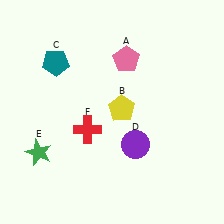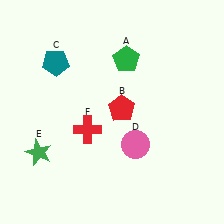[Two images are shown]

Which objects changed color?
A changed from pink to green. B changed from yellow to red. D changed from purple to pink.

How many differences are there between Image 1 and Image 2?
There are 3 differences between the two images.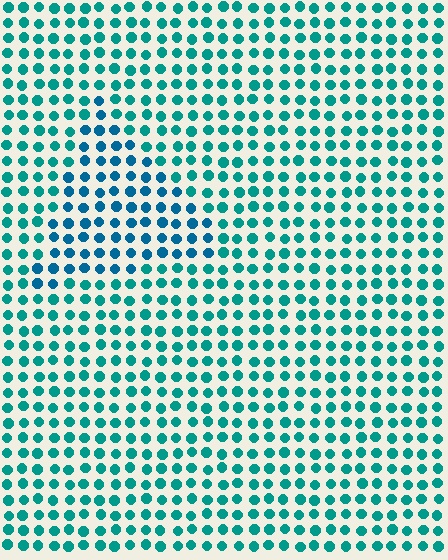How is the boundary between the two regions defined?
The boundary is defined purely by a slight shift in hue (about 26 degrees). Spacing, size, and orientation are identical on both sides.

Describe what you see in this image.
The image is filled with small teal elements in a uniform arrangement. A triangle-shaped region is visible where the elements are tinted to a slightly different hue, forming a subtle color boundary.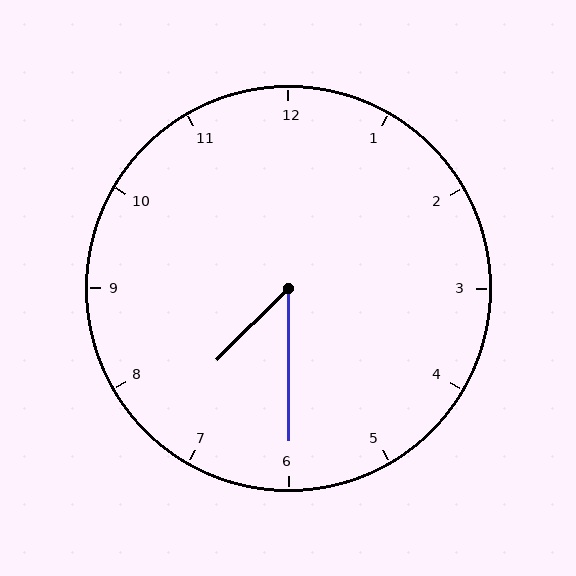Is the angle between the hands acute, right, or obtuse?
It is acute.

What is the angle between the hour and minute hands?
Approximately 45 degrees.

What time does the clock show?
7:30.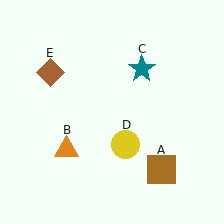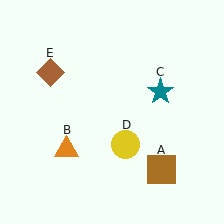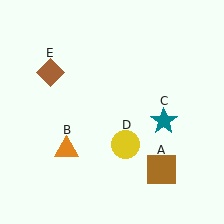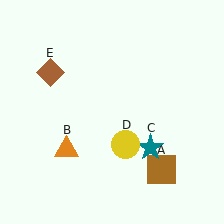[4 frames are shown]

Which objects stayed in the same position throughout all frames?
Brown square (object A) and orange triangle (object B) and yellow circle (object D) and brown diamond (object E) remained stationary.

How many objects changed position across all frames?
1 object changed position: teal star (object C).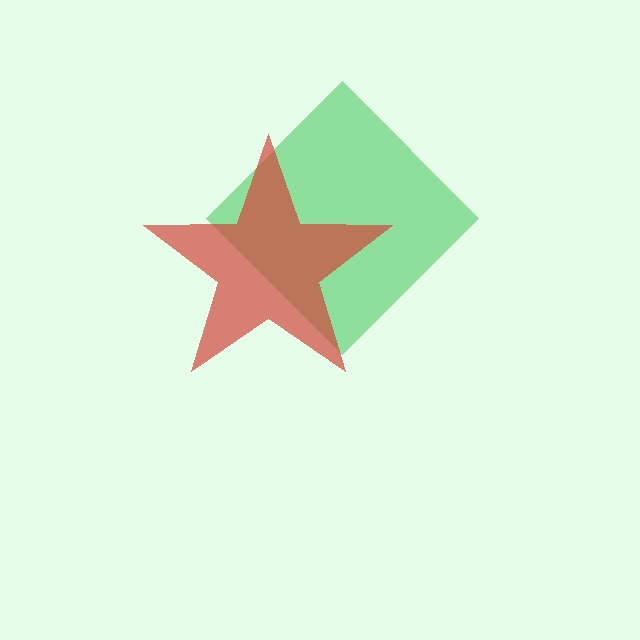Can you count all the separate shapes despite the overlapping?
Yes, there are 2 separate shapes.